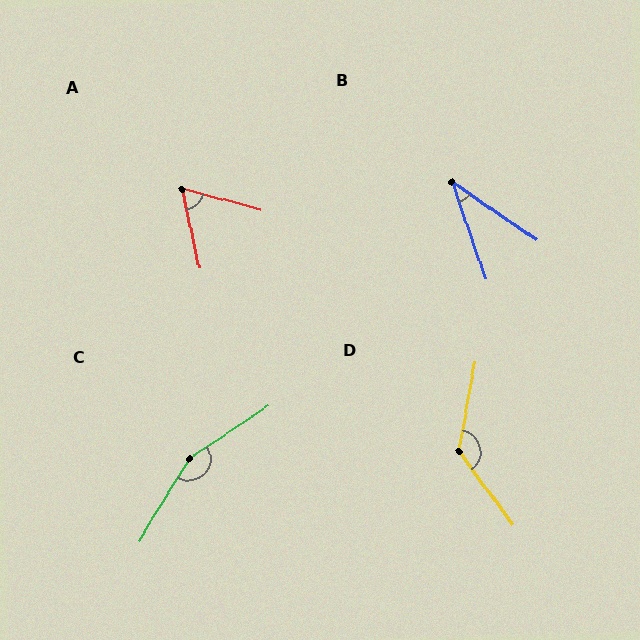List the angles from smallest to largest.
B (36°), A (63°), D (133°), C (155°).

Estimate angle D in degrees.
Approximately 133 degrees.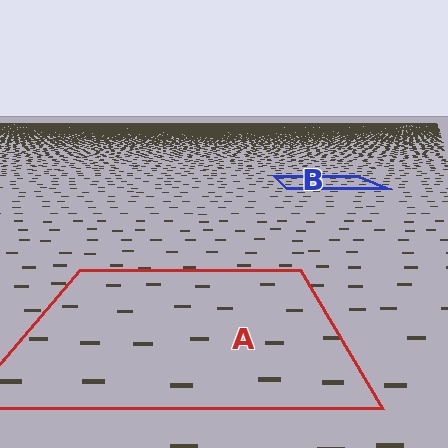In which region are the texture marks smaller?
The texture marks are smaller in region B, because it is farther away.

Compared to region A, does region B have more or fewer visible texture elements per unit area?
Region B has more texture elements per unit area — they are packed more densely because it is farther away.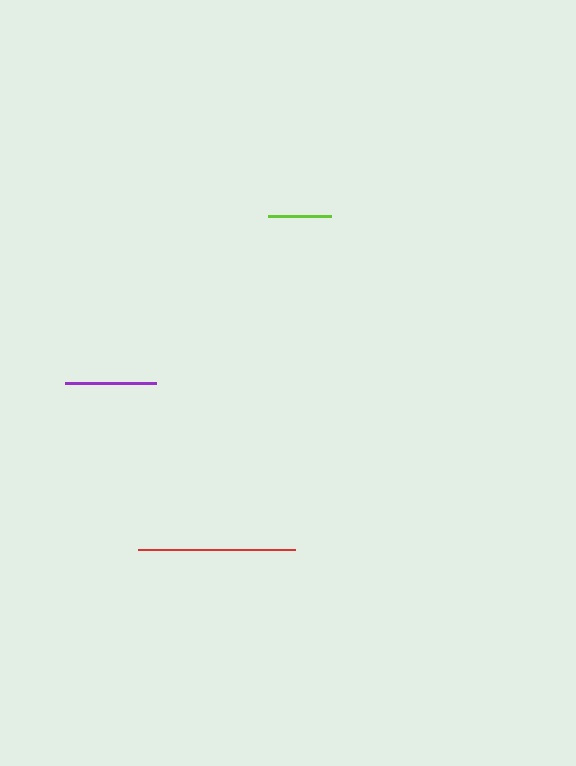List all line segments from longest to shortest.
From longest to shortest: red, purple, lime.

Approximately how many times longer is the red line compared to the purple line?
The red line is approximately 1.7 times the length of the purple line.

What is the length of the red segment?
The red segment is approximately 158 pixels long.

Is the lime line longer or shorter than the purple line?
The purple line is longer than the lime line.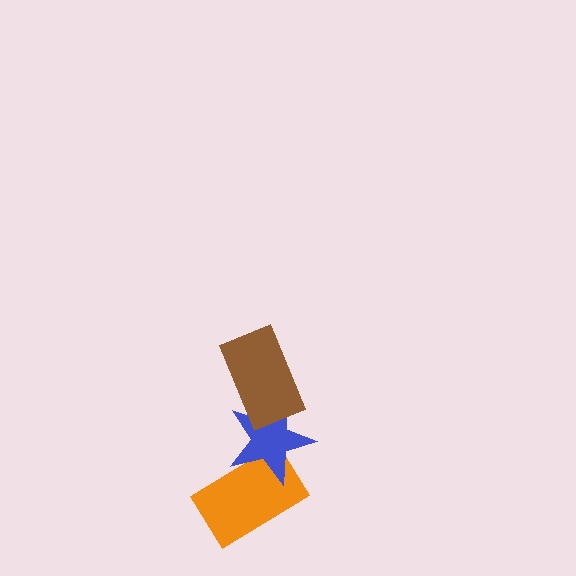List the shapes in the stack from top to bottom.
From top to bottom: the brown rectangle, the blue star, the orange rectangle.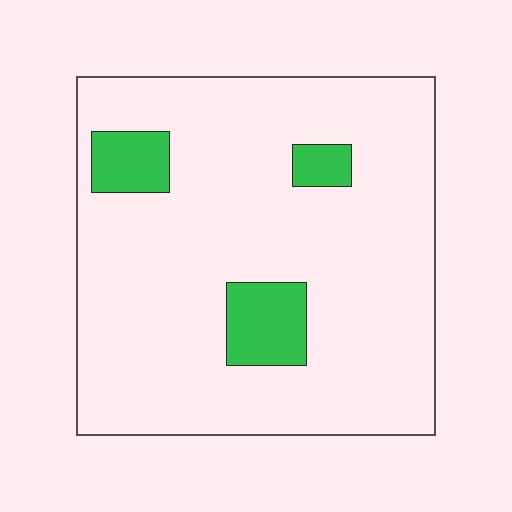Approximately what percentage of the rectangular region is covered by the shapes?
Approximately 10%.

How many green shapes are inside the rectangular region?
3.